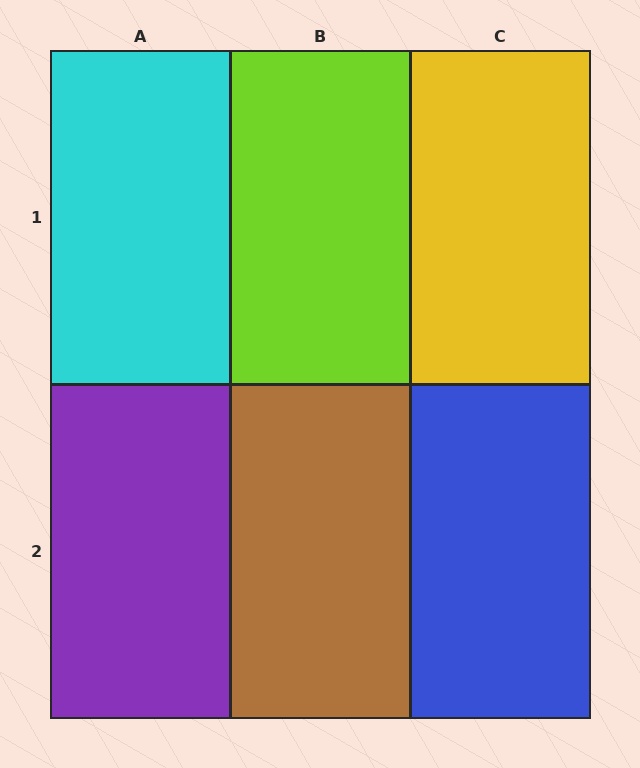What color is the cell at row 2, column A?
Purple.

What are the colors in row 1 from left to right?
Cyan, lime, yellow.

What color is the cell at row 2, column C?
Blue.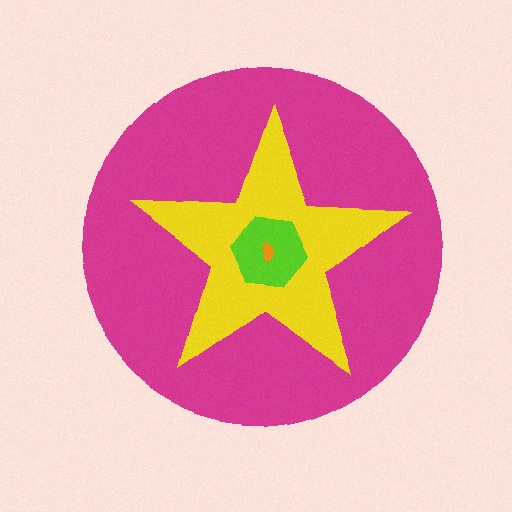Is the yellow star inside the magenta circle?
Yes.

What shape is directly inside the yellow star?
The lime hexagon.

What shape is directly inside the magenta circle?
The yellow star.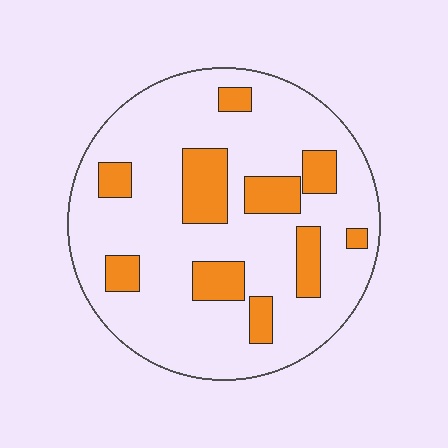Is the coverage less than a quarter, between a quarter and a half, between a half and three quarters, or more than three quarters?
Less than a quarter.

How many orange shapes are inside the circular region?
10.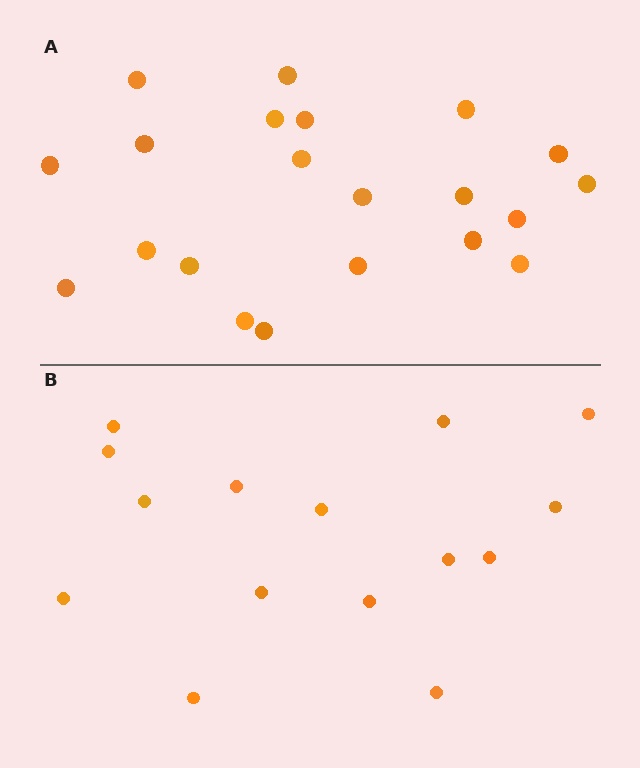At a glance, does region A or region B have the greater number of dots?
Region A (the top region) has more dots.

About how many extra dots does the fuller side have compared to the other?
Region A has about 6 more dots than region B.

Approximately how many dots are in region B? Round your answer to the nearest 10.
About 20 dots. (The exact count is 15, which rounds to 20.)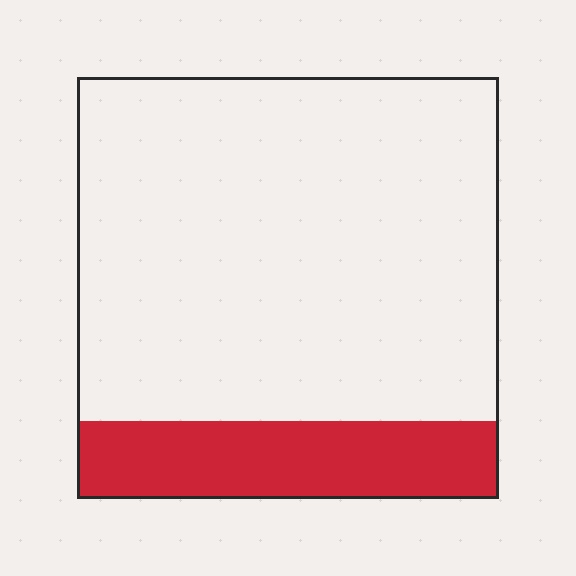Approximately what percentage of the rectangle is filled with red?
Approximately 20%.